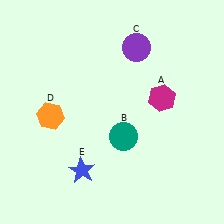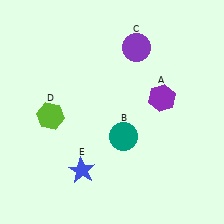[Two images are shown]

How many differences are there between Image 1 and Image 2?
There are 2 differences between the two images.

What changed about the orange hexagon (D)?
In Image 1, D is orange. In Image 2, it changed to lime.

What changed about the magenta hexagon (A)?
In Image 1, A is magenta. In Image 2, it changed to purple.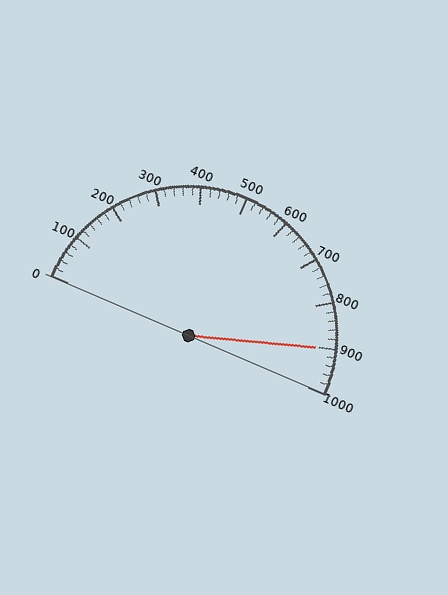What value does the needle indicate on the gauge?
The needle indicates approximately 900.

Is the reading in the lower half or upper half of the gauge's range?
The reading is in the upper half of the range (0 to 1000).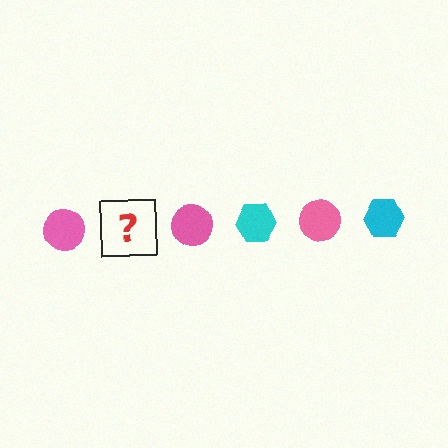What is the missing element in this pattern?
The missing element is a cyan hexagon.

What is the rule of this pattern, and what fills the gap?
The rule is that the pattern alternates between pink circle and cyan hexagon. The gap should be filled with a cyan hexagon.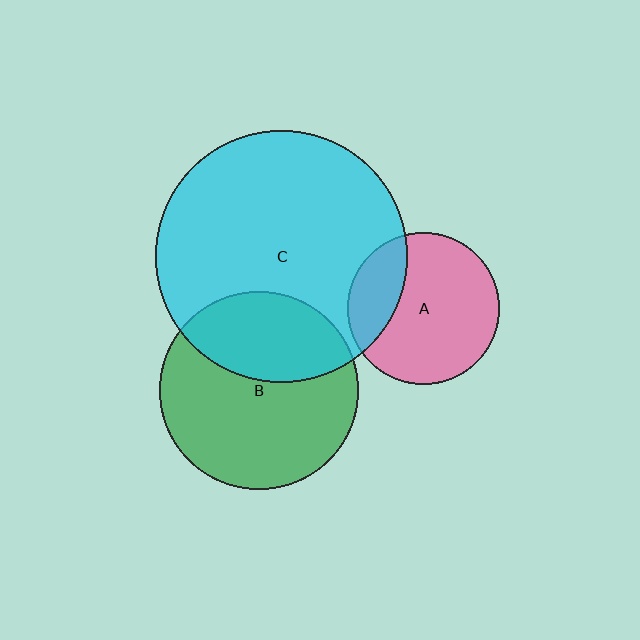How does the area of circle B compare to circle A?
Approximately 1.7 times.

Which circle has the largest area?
Circle C (cyan).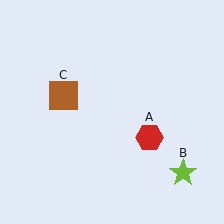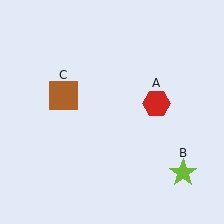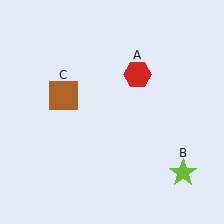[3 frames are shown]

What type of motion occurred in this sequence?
The red hexagon (object A) rotated counterclockwise around the center of the scene.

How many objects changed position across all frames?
1 object changed position: red hexagon (object A).